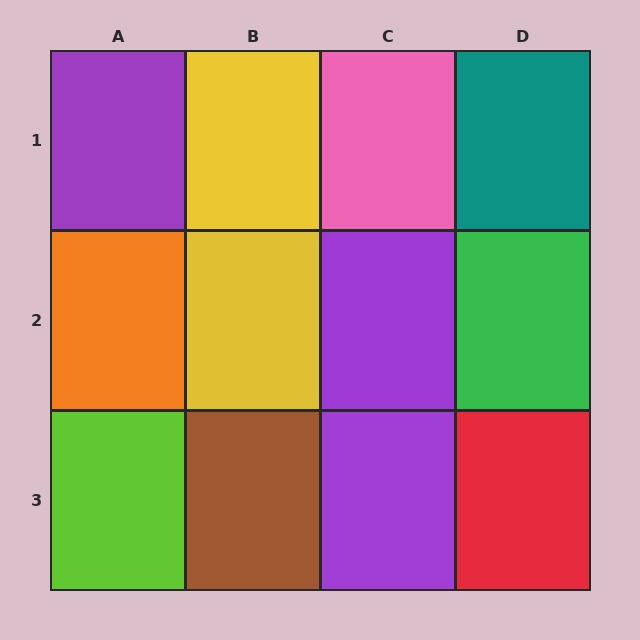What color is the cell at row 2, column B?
Yellow.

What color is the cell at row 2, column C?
Purple.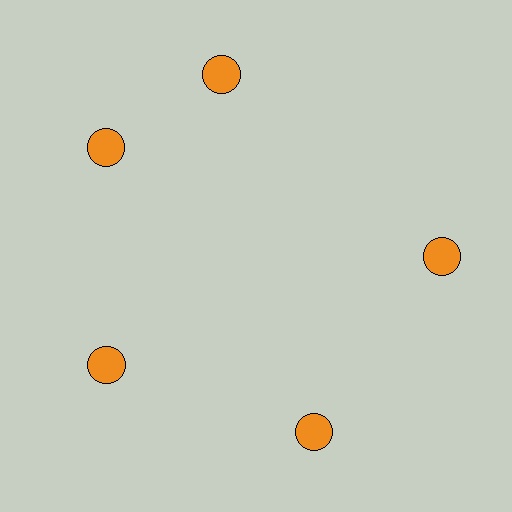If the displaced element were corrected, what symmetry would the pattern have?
It would have 5-fold rotational symmetry — the pattern would map onto itself every 72 degrees.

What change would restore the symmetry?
The symmetry would be restored by rotating it back into even spacing with its neighbors so that all 5 circles sit at equal angles and equal distance from the center.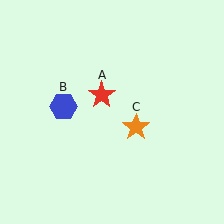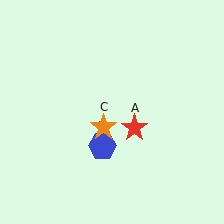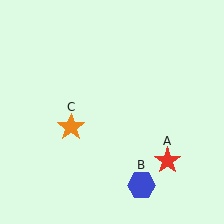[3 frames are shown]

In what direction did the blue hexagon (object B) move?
The blue hexagon (object B) moved down and to the right.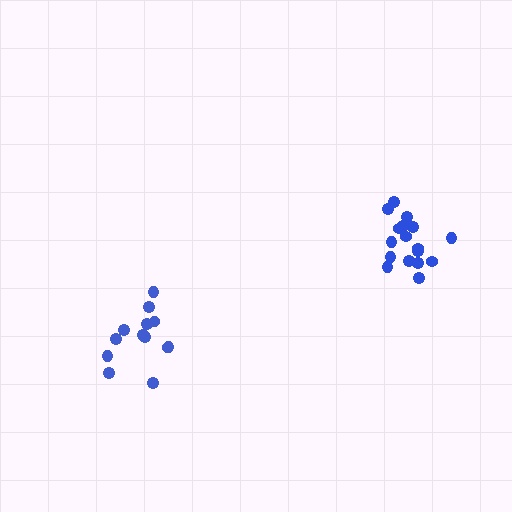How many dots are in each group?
Group 1: 17 dots, Group 2: 13 dots (30 total).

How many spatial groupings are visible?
There are 2 spatial groupings.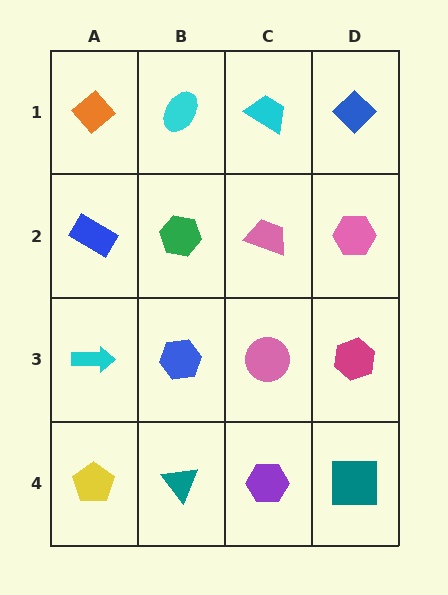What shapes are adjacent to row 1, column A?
A blue rectangle (row 2, column A), a cyan ellipse (row 1, column B).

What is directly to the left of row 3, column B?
A cyan arrow.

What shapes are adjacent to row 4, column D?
A magenta hexagon (row 3, column D), a purple hexagon (row 4, column C).